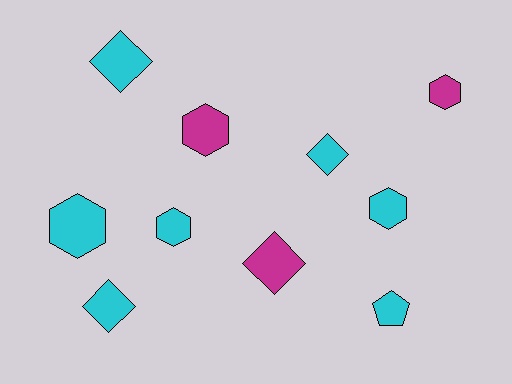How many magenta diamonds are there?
There is 1 magenta diamond.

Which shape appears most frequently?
Hexagon, with 5 objects.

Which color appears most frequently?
Cyan, with 7 objects.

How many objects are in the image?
There are 10 objects.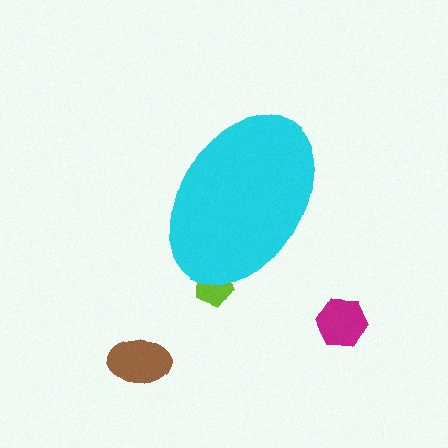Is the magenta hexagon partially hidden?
No, the magenta hexagon is fully visible.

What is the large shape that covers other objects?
A cyan ellipse.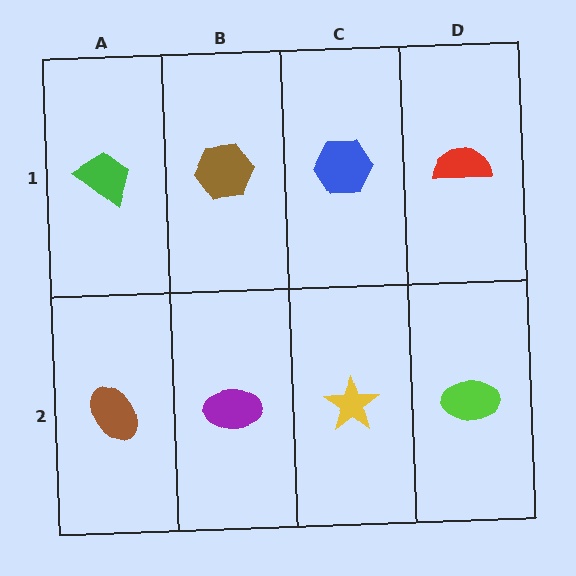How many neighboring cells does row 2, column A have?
2.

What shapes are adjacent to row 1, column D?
A lime ellipse (row 2, column D), a blue hexagon (row 1, column C).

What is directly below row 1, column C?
A yellow star.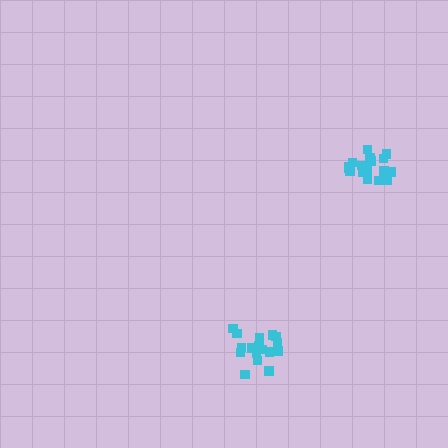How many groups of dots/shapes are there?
There are 2 groups.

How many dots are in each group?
Group 1: 18 dots, Group 2: 17 dots (35 total).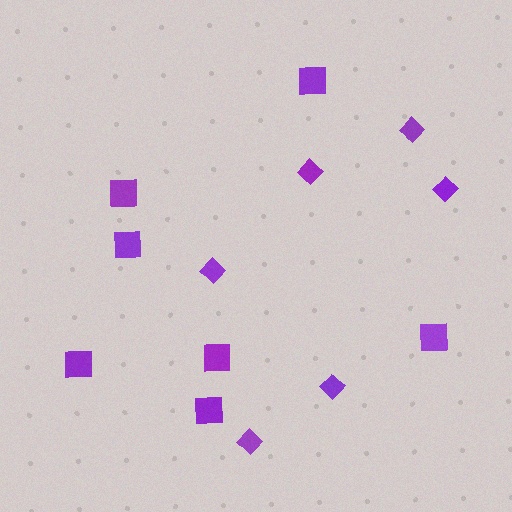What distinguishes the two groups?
There are 2 groups: one group of diamonds (6) and one group of squares (7).